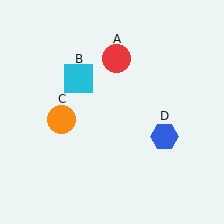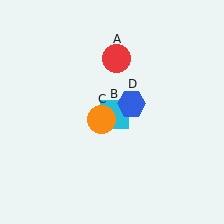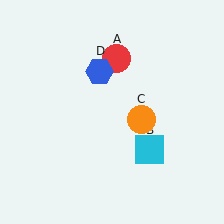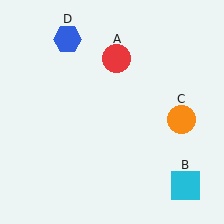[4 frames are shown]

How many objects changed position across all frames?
3 objects changed position: cyan square (object B), orange circle (object C), blue hexagon (object D).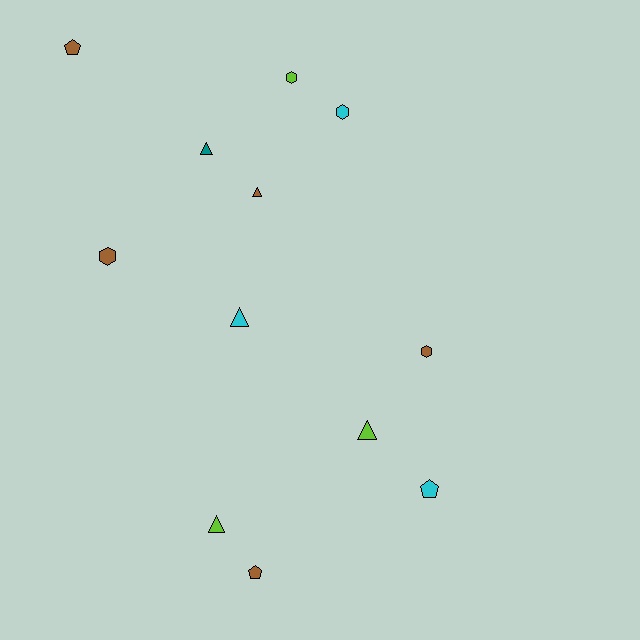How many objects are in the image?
There are 12 objects.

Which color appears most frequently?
Brown, with 5 objects.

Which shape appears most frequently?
Triangle, with 5 objects.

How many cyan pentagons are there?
There is 1 cyan pentagon.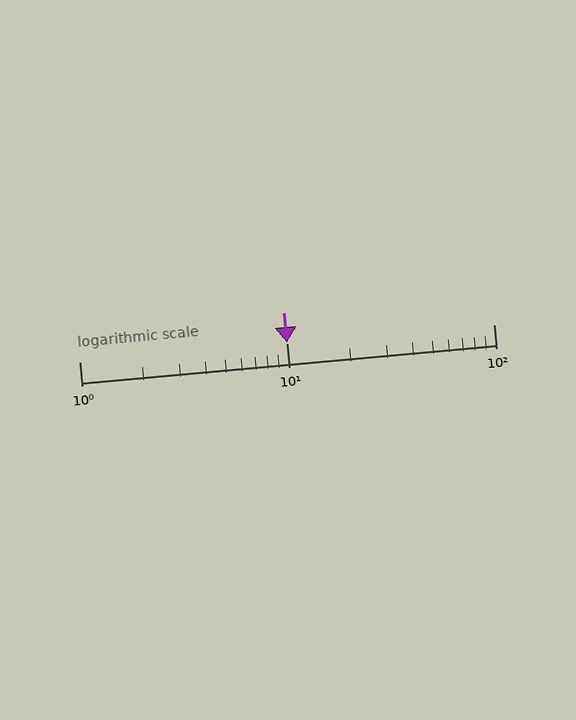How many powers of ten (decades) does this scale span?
The scale spans 2 decades, from 1 to 100.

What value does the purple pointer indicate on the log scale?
The pointer indicates approximately 10.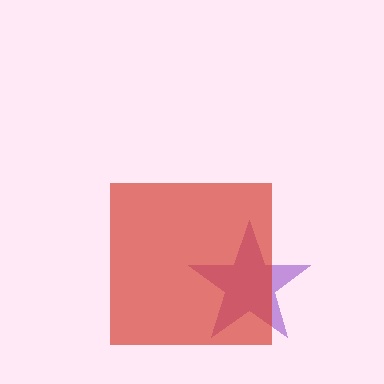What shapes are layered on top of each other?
The layered shapes are: a purple star, a red square.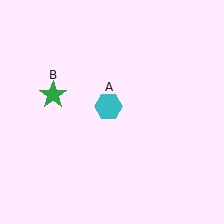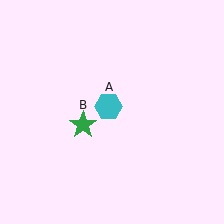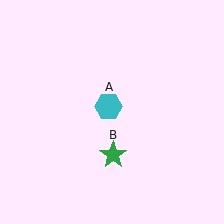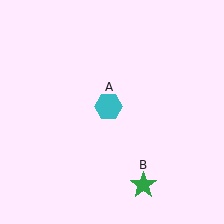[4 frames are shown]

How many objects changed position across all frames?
1 object changed position: green star (object B).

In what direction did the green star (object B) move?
The green star (object B) moved down and to the right.